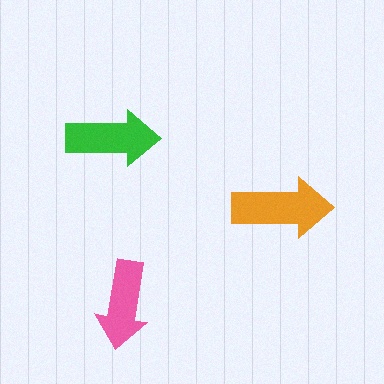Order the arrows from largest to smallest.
the orange one, the green one, the pink one.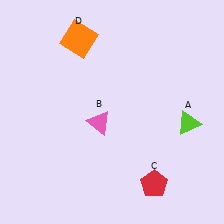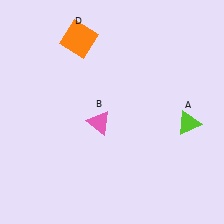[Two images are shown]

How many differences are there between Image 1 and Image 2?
There is 1 difference between the two images.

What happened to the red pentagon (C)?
The red pentagon (C) was removed in Image 2. It was in the bottom-right area of Image 1.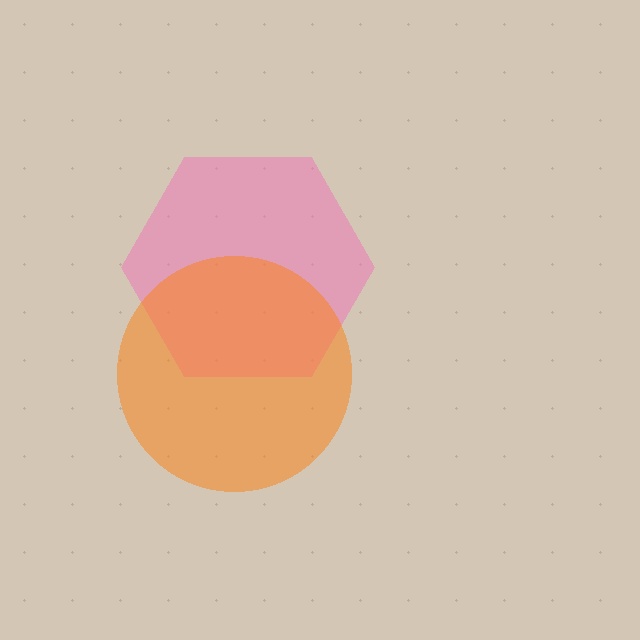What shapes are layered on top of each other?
The layered shapes are: a pink hexagon, an orange circle.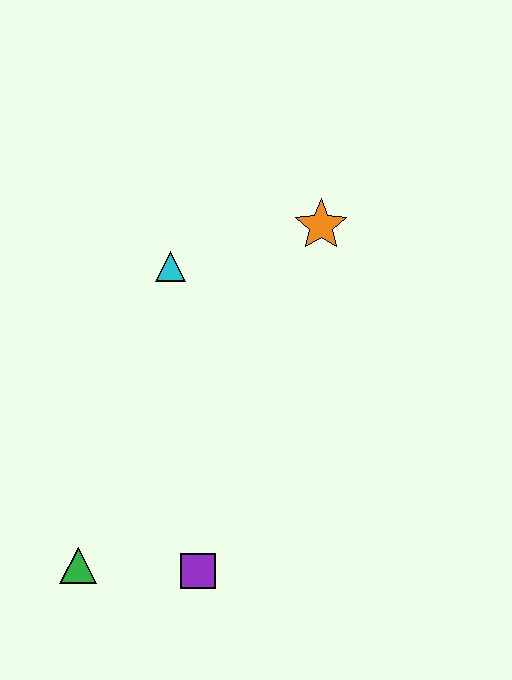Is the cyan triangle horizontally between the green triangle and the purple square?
Yes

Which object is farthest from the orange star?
The green triangle is farthest from the orange star.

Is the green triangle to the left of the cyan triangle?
Yes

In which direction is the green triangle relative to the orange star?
The green triangle is below the orange star.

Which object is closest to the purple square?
The green triangle is closest to the purple square.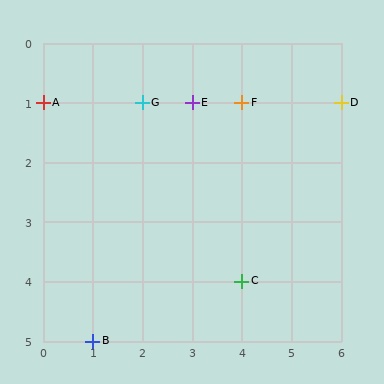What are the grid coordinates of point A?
Point A is at grid coordinates (0, 1).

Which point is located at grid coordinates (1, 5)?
Point B is at (1, 5).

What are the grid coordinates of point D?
Point D is at grid coordinates (6, 1).